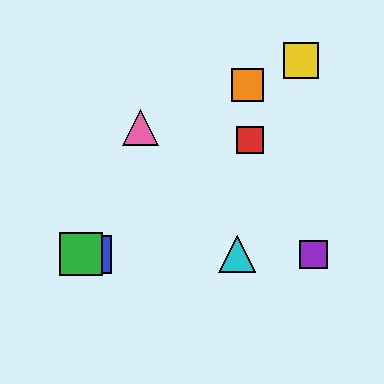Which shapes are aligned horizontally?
The blue square, the green square, the purple square, the cyan triangle are aligned horizontally.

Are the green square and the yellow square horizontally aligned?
No, the green square is at y≈254 and the yellow square is at y≈61.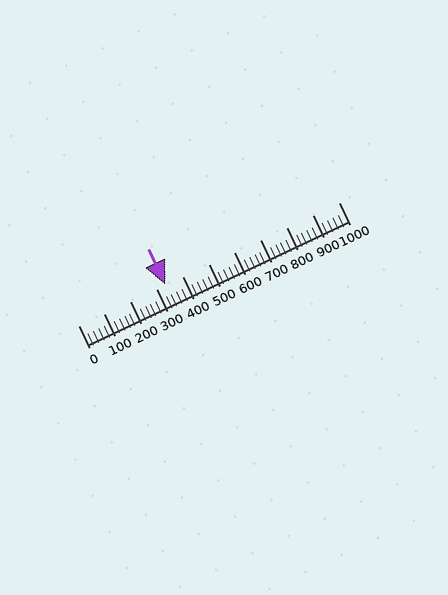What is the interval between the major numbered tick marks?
The major tick marks are spaced 100 units apart.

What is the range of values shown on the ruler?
The ruler shows values from 0 to 1000.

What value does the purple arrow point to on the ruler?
The purple arrow points to approximately 336.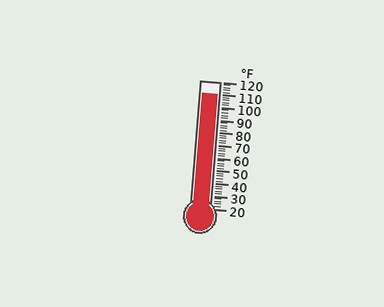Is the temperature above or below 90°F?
The temperature is above 90°F.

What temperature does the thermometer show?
The thermometer shows approximately 110°F.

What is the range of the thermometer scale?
The thermometer scale ranges from 20°F to 120°F.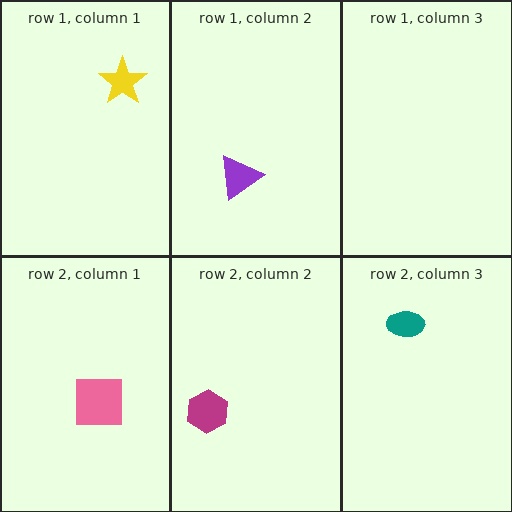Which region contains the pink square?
The row 2, column 1 region.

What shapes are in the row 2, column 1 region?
The pink square.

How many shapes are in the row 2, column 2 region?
1.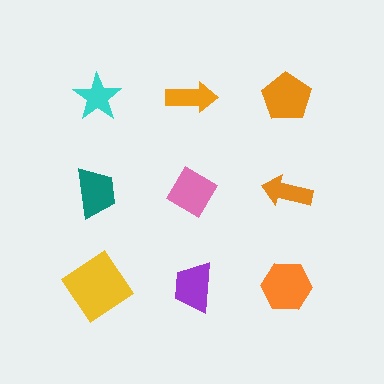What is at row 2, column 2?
A pink diamond.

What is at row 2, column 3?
An orange arrow.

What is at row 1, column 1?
A cyan star.